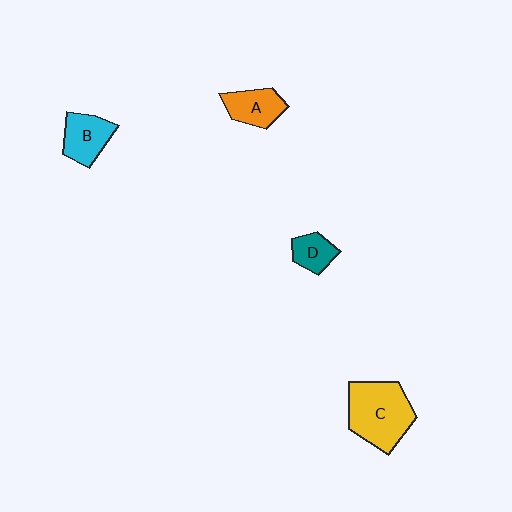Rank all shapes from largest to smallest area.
From largest to smallest: C (yellow), B (cyan), A (orange), D (teal).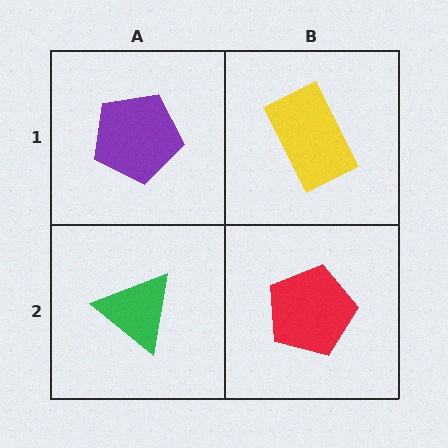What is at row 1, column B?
A yellow rectangle.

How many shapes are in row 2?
2 shapes.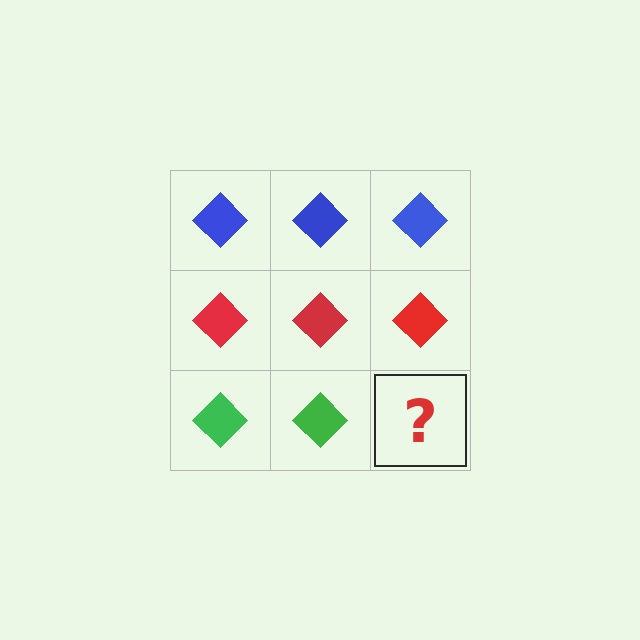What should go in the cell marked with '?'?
The missing cell should contain a green diamond.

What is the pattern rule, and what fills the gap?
The rule is that each row has a consistent color. The gap should be filled with a green diamond.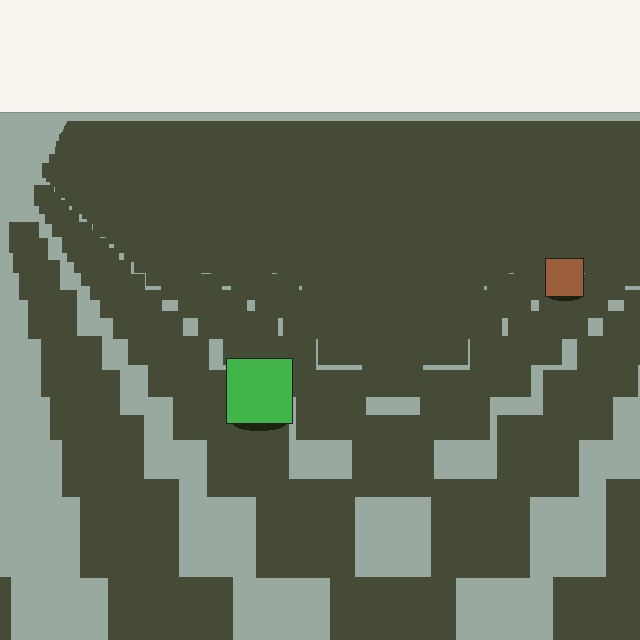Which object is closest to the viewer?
The green square is closest. The texture marks near it are larger and more spread out.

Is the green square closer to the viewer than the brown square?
Yes. The green square is closer — you can tell from the texture gradient: the ground texture is coarser near it.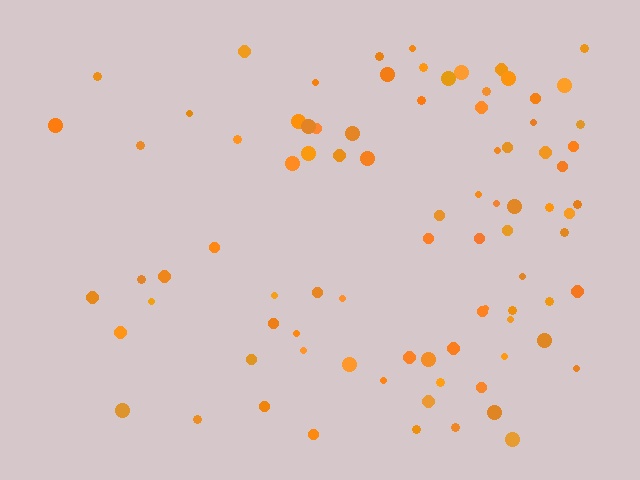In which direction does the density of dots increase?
From left to right, with the right side densest.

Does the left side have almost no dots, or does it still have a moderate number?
Still a moderate number, just noticeably fewer than the right.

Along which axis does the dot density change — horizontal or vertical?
Horizontal.